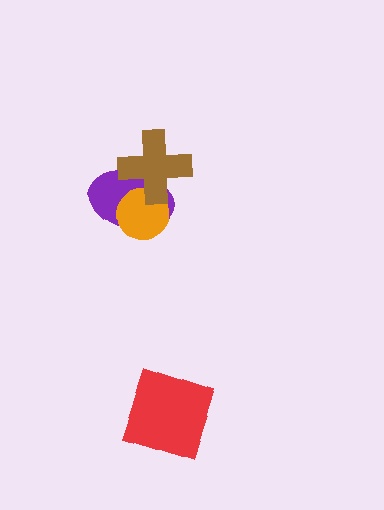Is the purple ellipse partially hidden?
Yes, it is partially covered by another shape.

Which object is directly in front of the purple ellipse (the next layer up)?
The orange circle is directly in front of the purple ellipse.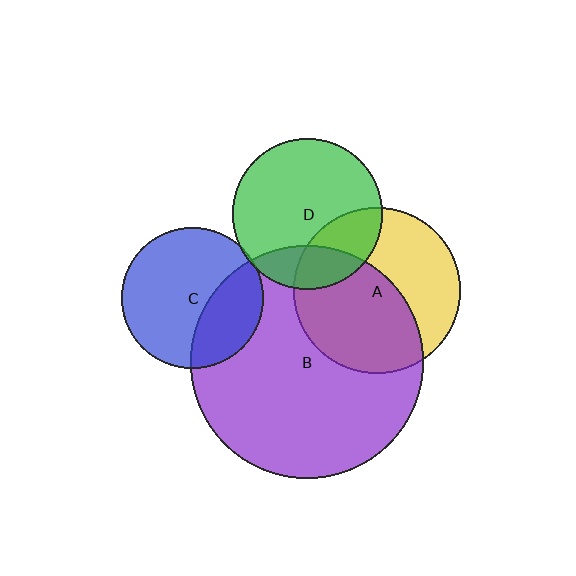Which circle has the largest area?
Circle B (purple).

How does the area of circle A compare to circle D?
Approximately 1.2 times.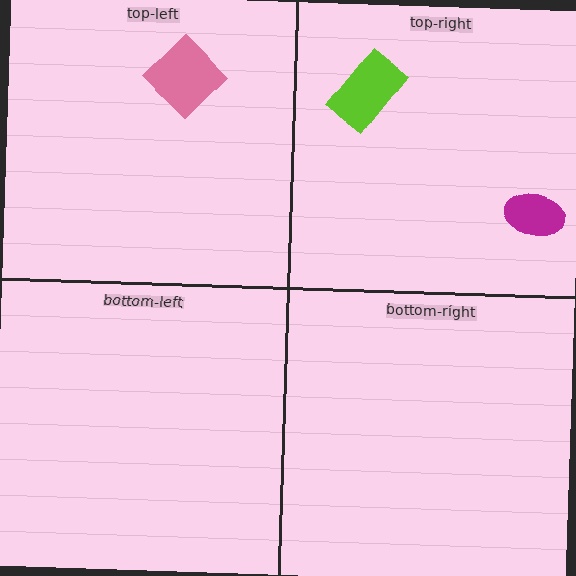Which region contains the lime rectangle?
The top-right region.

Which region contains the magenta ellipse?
The top-right region.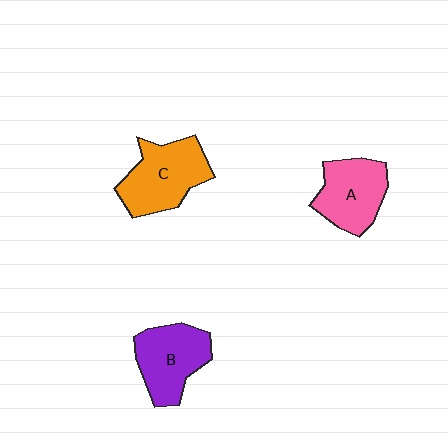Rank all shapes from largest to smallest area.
From largest to smallest: C (orange), B (purple), A (pink).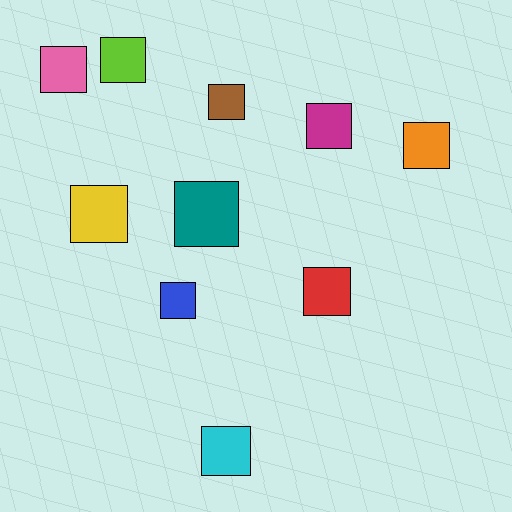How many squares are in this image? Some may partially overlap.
There are 10 squares.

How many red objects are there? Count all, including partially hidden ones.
There is 1 red object.